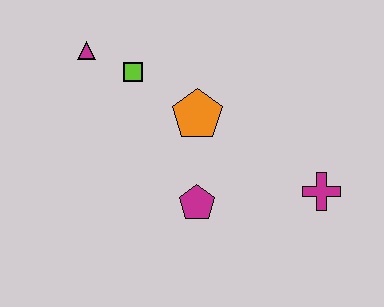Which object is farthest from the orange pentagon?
The magenta cross is farthest from the orange pentagon.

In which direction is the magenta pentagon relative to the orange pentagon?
The magenta pentagon is below the orange pentagon.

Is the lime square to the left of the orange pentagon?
Yes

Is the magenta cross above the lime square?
No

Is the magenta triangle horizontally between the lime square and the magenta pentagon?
No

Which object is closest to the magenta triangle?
The lime square is closest to the magenta triangle.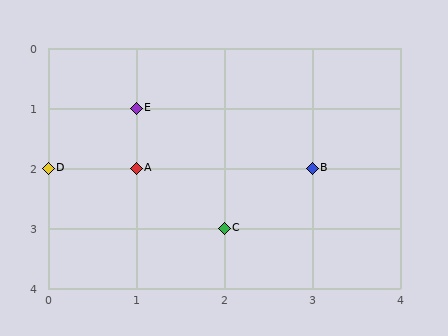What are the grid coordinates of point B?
Point B is at grid coordinates (3, 2).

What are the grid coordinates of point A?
Point A is at grid coordinates (1, 2).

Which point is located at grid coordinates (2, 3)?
Point C is at (2, 3).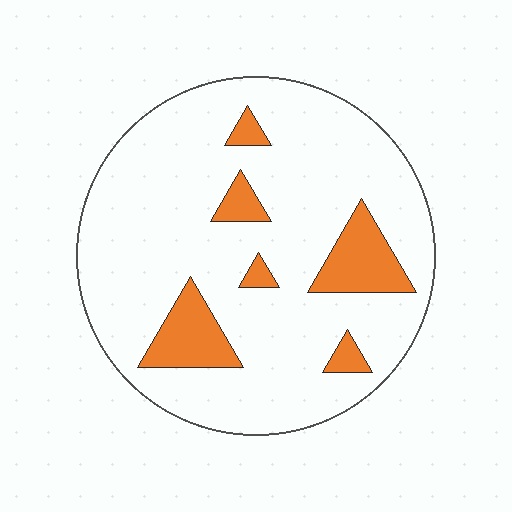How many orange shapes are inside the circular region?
6.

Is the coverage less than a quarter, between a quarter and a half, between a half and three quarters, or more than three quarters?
Less than a quarter.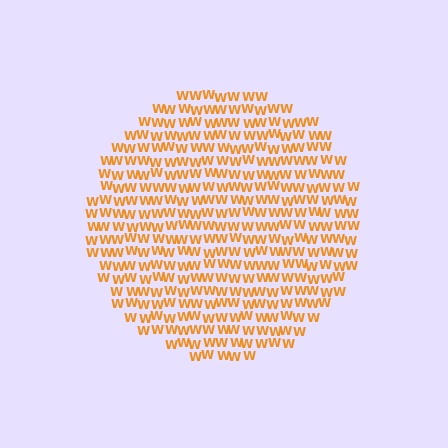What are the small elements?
The small elements are letter W's.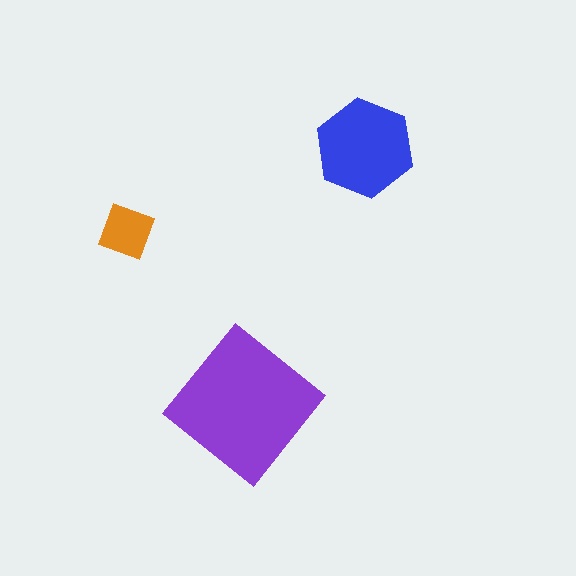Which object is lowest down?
The purple diamond is bottommost.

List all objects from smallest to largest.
The orange diamond, the blue hexagon, the purple diamond.